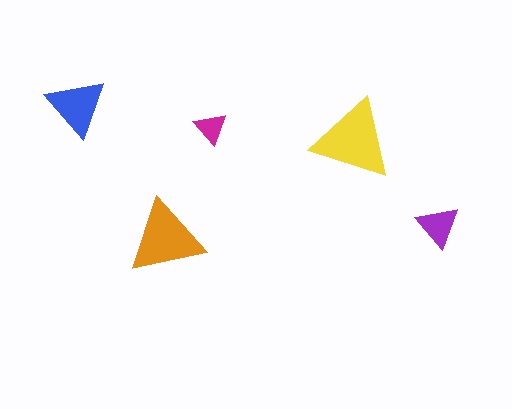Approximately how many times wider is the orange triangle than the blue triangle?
About 1.5 times wider.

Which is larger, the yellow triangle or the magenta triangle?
The yellow one.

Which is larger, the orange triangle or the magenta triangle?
The orange one.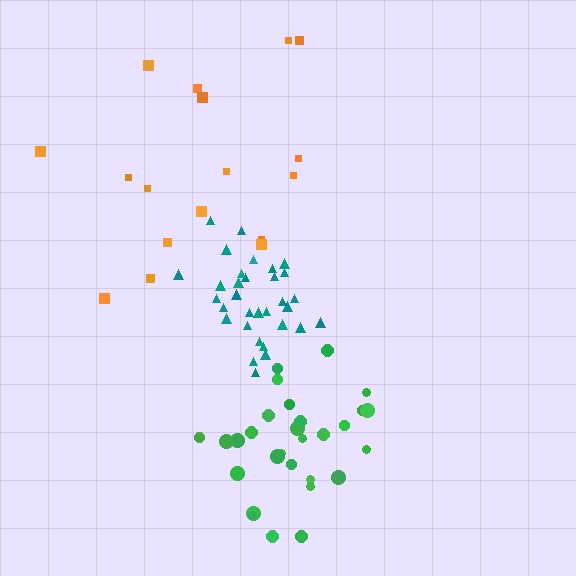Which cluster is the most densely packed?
Teal.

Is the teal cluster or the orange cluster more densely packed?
Teal.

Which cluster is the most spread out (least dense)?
Orange.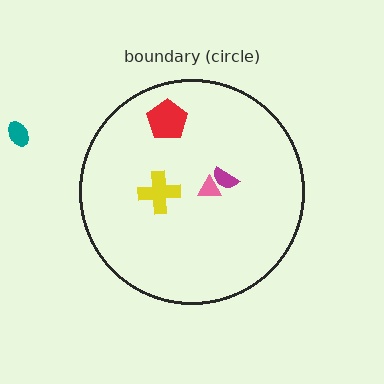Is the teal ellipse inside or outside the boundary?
Outside.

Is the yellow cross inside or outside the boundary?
Inside.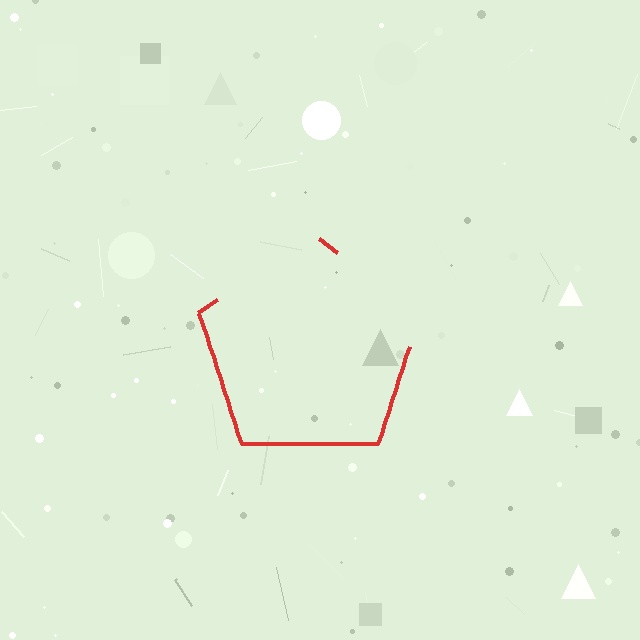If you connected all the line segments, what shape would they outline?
They would outline a pentagon.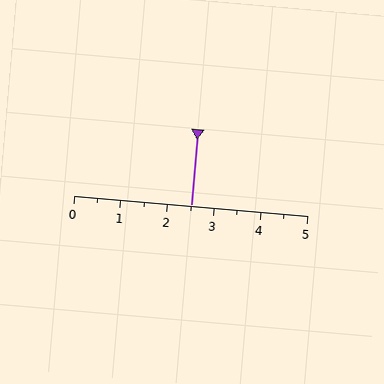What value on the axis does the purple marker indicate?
The marker indicates approximately 2.5.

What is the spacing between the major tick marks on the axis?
The major ticks are spaced 1 apart.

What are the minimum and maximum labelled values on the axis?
The axis runs from 0 to 5.